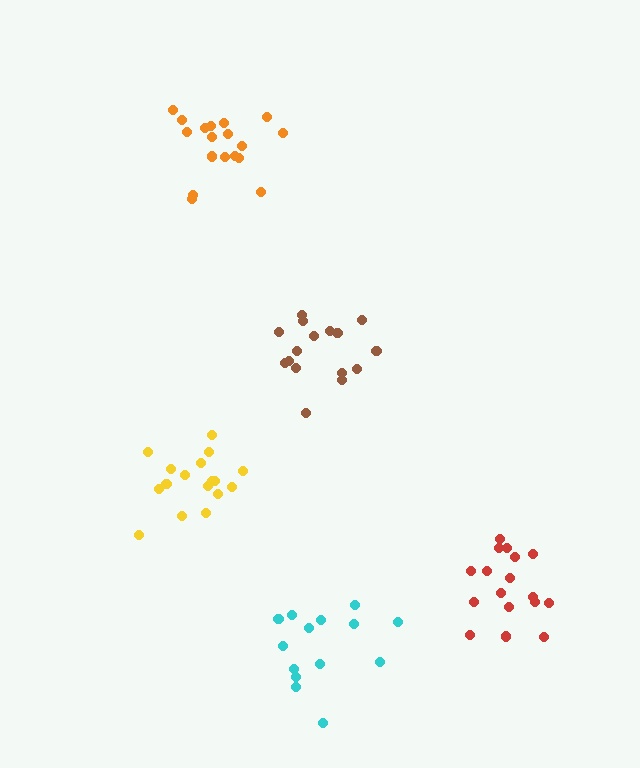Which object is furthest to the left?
The yellow cluster is leftmost.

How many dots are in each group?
Group 1: 16 dots, Group 2: 17 dots, Group 3: 18 dots, Group 4: 14 dots, Group 5: 17 dots (82 total).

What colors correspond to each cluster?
The clusters are colored: brown, red, orange, cyan, yellow.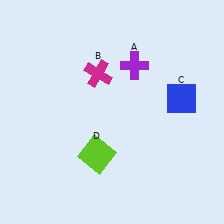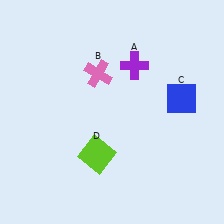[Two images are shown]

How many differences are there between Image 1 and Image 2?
There is 1 difference between the two images.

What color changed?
The cross (B) changed from magenta in Image 1 to pink in Image 2.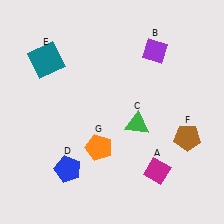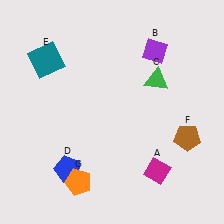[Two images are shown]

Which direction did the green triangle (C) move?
The green triangle (C) moved up.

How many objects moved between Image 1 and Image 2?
2 objects moved between the two images.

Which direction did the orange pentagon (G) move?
The orange pentagon (G) moved down.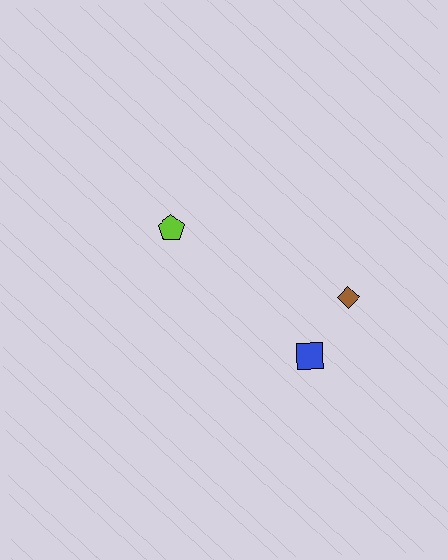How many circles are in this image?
There are no circles.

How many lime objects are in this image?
There is 1 lime object.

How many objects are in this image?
There are 3 objects.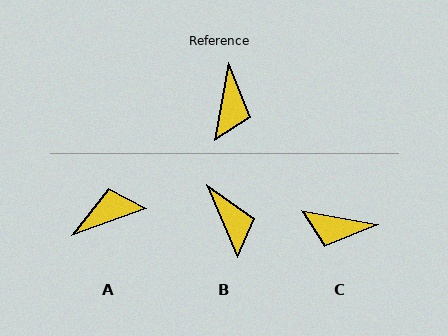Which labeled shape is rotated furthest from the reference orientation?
A, about 119 degrees away.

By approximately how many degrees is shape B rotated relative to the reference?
Approximately 33 degrees counter-clockwise.